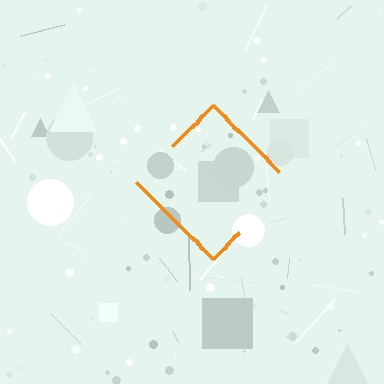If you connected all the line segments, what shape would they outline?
They would outline a diamond.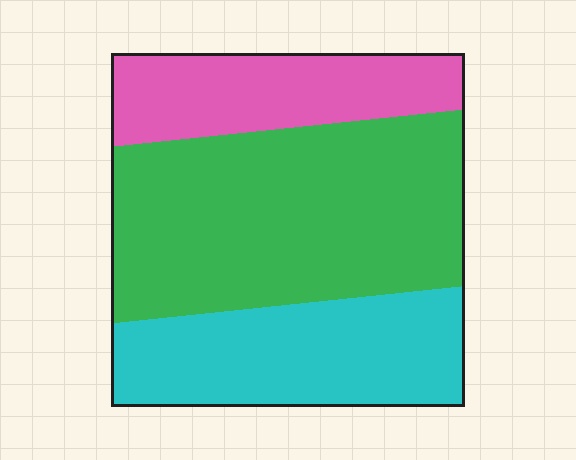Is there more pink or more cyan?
Cyan.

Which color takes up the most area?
Green, at roughly 50%.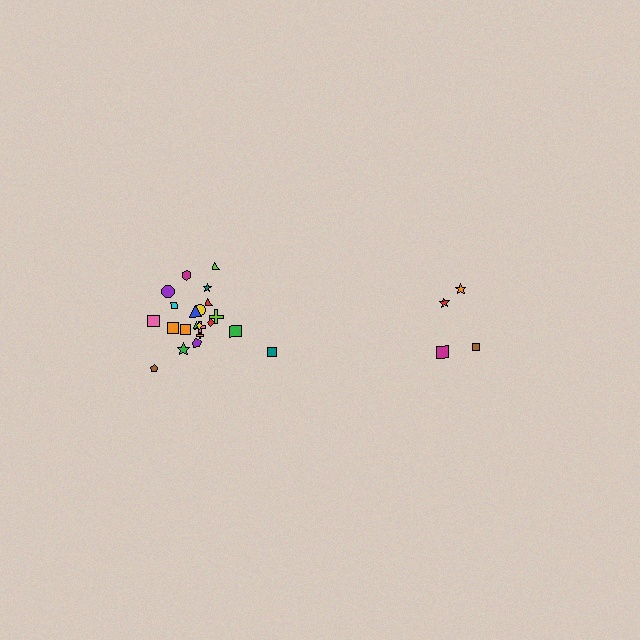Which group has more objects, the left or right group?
The left group.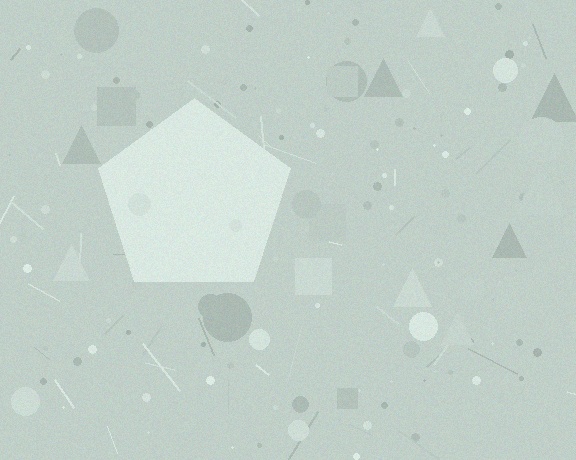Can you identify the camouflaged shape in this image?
The camouflaged shape is a pentagon.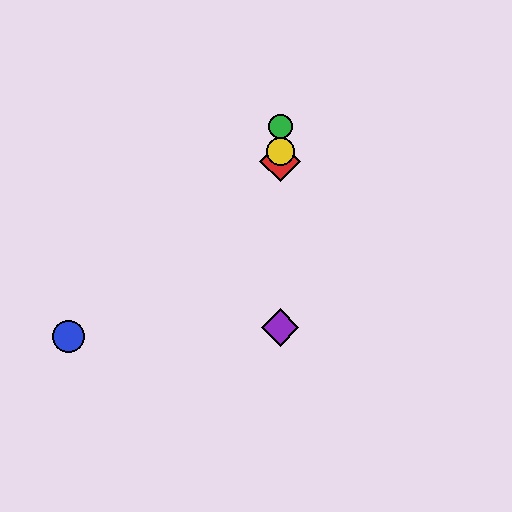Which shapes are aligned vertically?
The red diamond, the green circle, the yellow circle, the purple diamond are aligned vertically.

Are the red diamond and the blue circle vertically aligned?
No, the red diamond is at x≈280 and the blue circle is at x≈68.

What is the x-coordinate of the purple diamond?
The purple diamond is at x≈280.